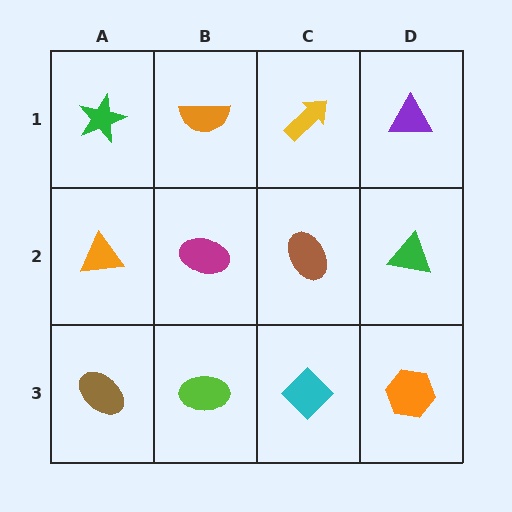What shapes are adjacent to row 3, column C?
A brown ellipse (row 2, column C), a lime ellipse (row 3, column B), an orange hexagon (row 3, column D).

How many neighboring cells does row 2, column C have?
4.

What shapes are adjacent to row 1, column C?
A brown ellipse (row 2, column C), an orange semicircle (row 1, column B), a purple triangle (row 1, column D).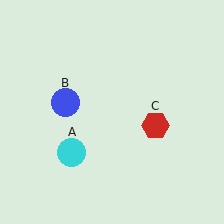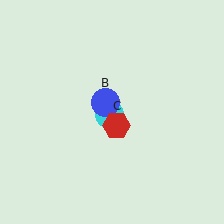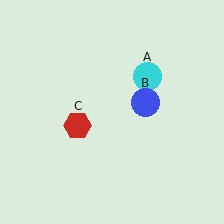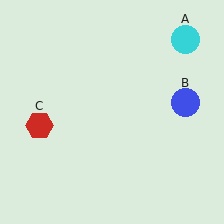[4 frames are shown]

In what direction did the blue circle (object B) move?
The blue circle (object B) moved right.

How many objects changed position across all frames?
3 objects changed position: cyan circle (object A), blue circle (object B), red hexagon (object C).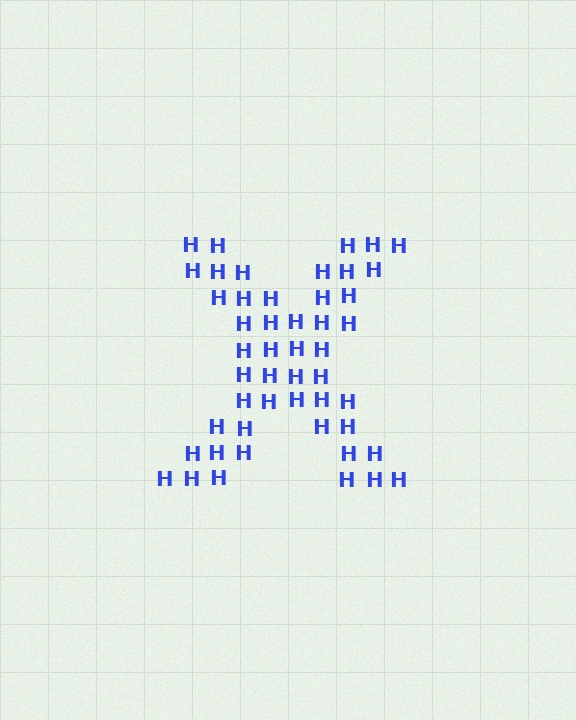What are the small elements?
The small elements are letter H's.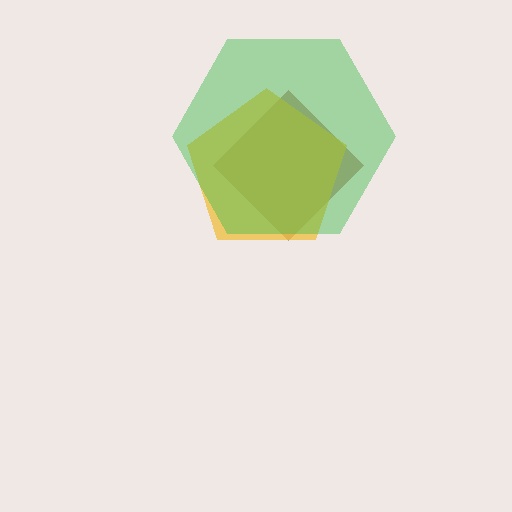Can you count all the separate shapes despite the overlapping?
Yes, there are 3 separate shapes.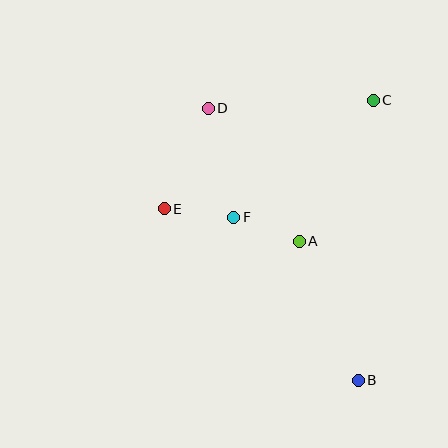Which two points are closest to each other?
Points A and F are closest to each other.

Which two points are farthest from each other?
Points B and D are farthest from each other.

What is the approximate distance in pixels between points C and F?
The distance between C and F is approximately 182 pixels.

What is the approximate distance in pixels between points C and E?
The distance between C and E is approximately 236 pixels.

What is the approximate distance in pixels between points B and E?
The distance between B and E is approximately 260 pixels.